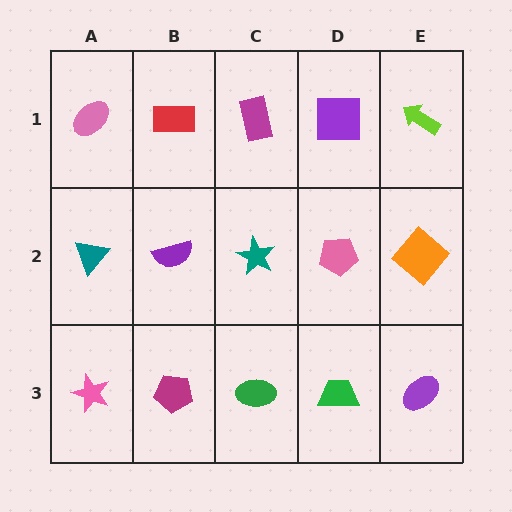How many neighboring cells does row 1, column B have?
3.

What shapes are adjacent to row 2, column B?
A red rectangle (row 1, column B), a magenta pentagon (row 3, column B), a teal triangle (row 2, column A), a teal star (row 2, column C).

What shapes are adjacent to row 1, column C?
A teal star (row 2, column C), a red rectangle (row 1, column B), a purple square (row 1, column D).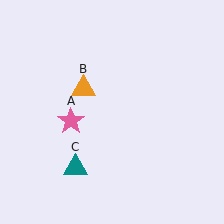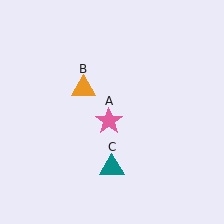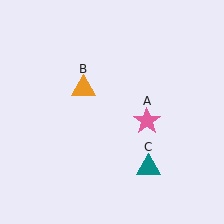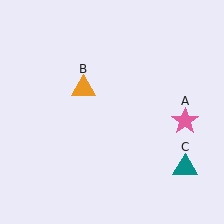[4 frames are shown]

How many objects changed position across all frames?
2 objects changed position: pink star (object A), teal triangle (object C).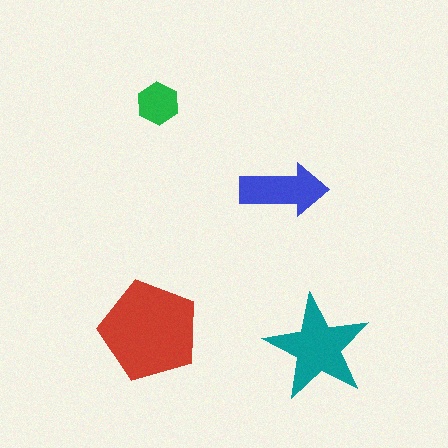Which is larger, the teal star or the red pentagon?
The red pentagon.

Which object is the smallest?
The green hexagon.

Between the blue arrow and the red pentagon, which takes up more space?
The red pentagon.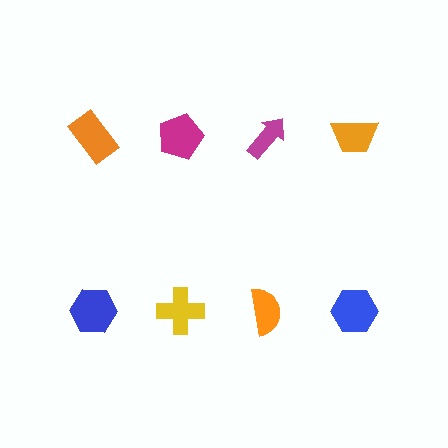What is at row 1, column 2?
A magenta pentagon.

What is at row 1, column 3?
A magenta arrow.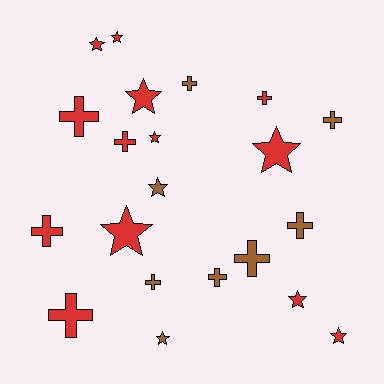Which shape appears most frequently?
Cross, with 11 objects.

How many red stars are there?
There are 8 red stars.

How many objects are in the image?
There are 21 objects.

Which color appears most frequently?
Red, with 13 objects.